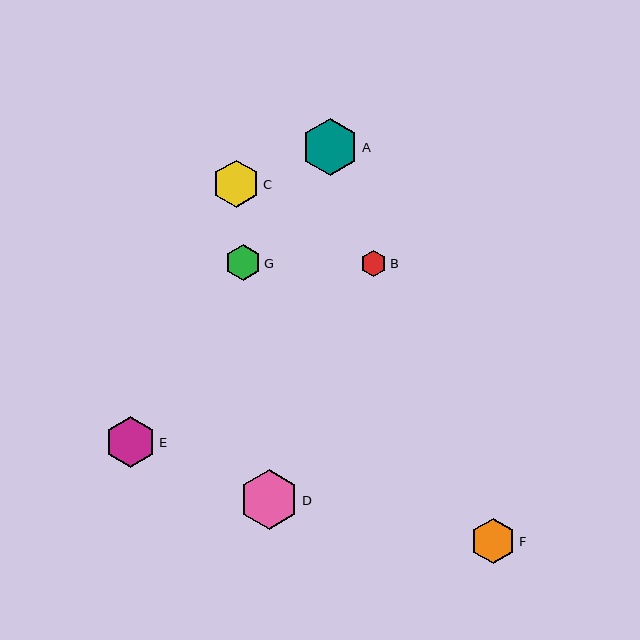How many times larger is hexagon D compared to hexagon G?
Hexagon D is approximately 1.6 times the size of hexagon G.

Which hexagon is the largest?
Hexagon D is the largest with a size of approximately 59 pixels.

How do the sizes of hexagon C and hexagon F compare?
Hexagon C and hexagon F are approximately the same size.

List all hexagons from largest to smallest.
From largest to smallest: D, A, E, C, F, G, B.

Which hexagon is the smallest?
Hexagon B is the smallest with a size of approximately 26 pixels.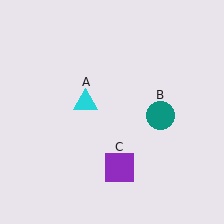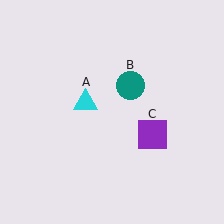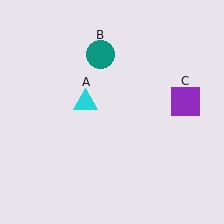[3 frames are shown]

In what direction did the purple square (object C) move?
The purple square (object C) moved up and to the right.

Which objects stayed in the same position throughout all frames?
Cyan triangle (object A) remained stationary.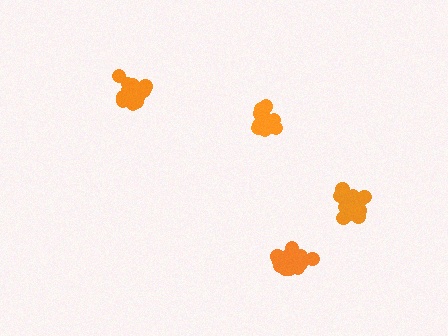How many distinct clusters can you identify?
There are 4 distinct clusters.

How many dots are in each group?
Group 1: 16 dots, Group 2: 17 dots, Group 3: 21 dots, Group 4: 21 dots (75 total).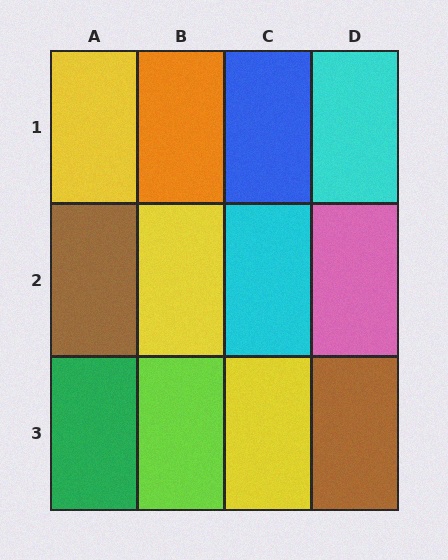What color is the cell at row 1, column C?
Blue.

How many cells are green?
1 cell is green.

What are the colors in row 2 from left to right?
Brown, yellow, cyan, pink.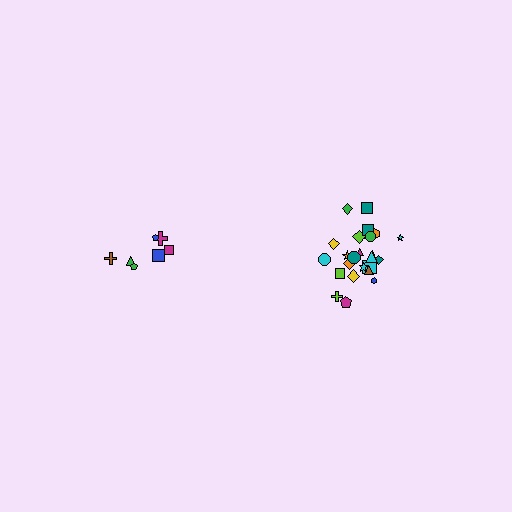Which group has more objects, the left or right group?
The right group.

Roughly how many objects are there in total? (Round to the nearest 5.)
Roughly 30 objects in total.